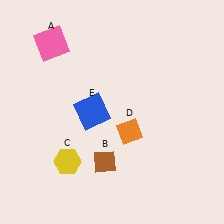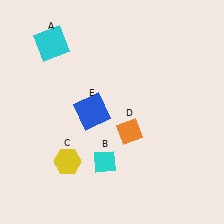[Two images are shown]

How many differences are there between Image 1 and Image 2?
There are 2 differences between the two images.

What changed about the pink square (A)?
In Image 1, A is pink. In Image 2, it changed to cyan.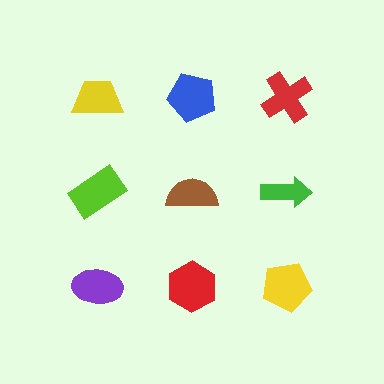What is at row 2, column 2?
A brown semicircle.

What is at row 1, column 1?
A yellow trapezoid.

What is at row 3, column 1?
A purple ellipse.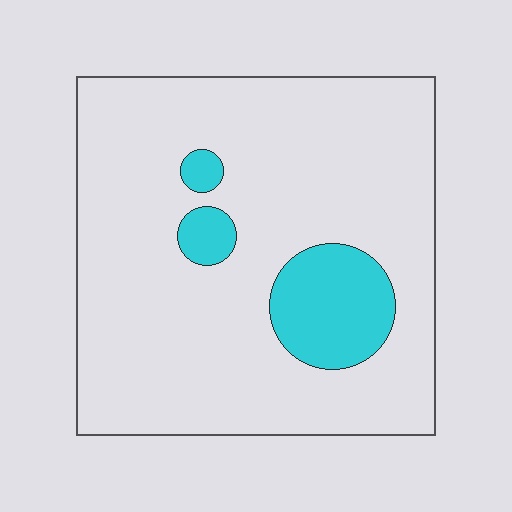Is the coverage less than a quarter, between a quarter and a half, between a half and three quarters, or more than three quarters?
Less than a quarter.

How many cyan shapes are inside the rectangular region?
3.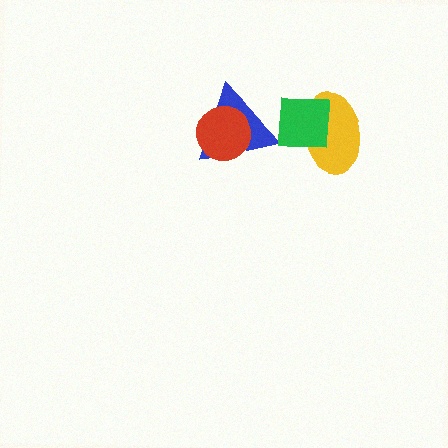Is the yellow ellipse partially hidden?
Yes, it is partially covered by another shape.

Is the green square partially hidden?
No, no other shape covers it.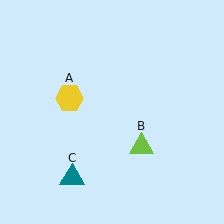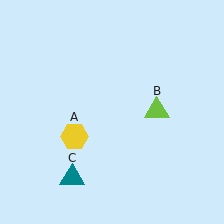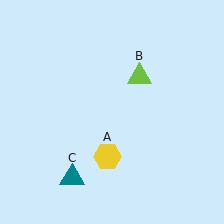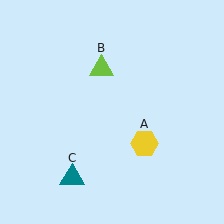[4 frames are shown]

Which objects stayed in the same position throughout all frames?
Teal triangle (object C) remained stationary.